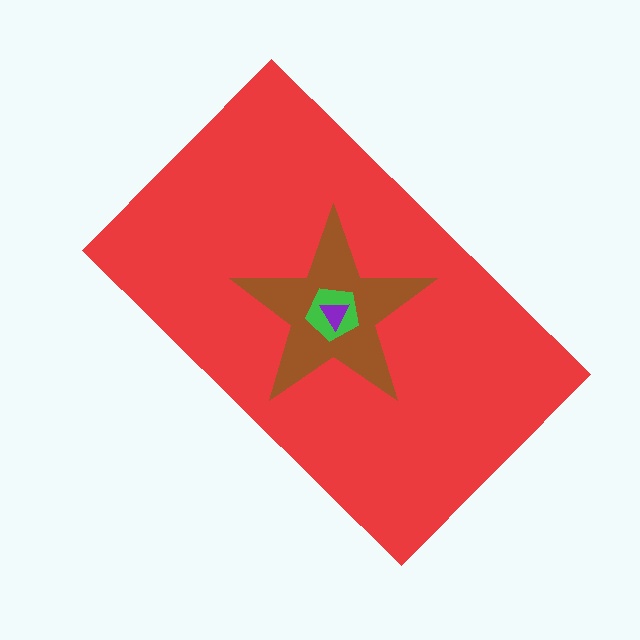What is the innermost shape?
The purple triangle.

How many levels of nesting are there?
4.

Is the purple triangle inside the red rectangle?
Yes.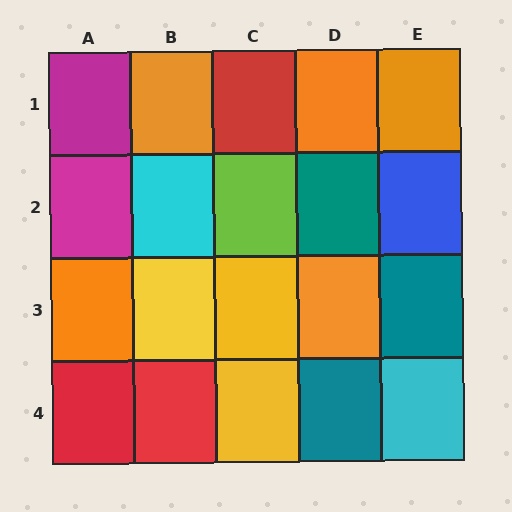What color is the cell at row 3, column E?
Teal.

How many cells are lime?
1 cell is lime.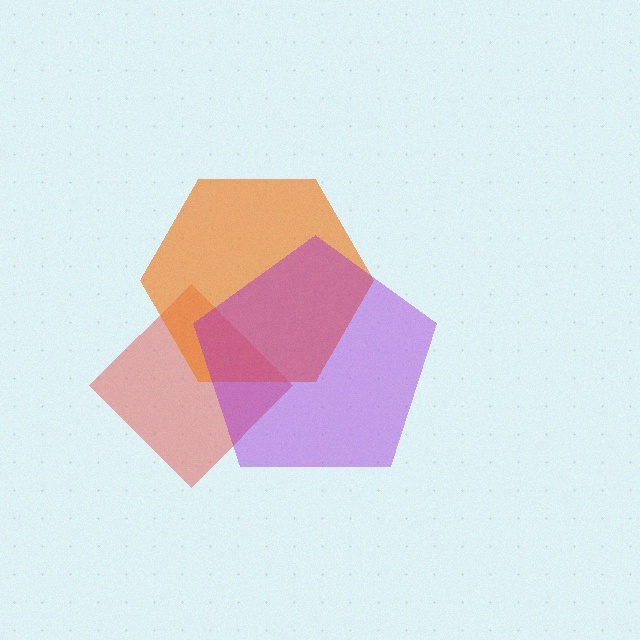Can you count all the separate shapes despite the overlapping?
Yes, there are 3 separate shapes.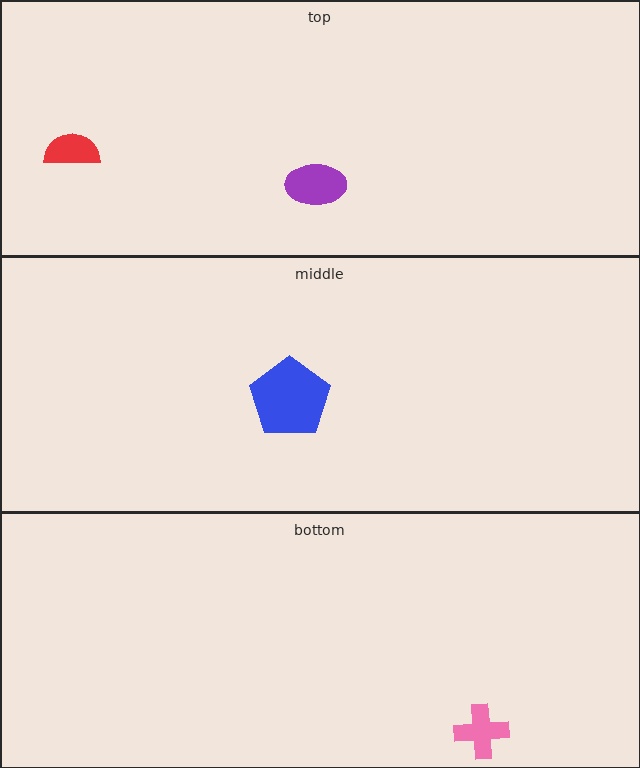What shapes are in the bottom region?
The pink cross.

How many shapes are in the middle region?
1.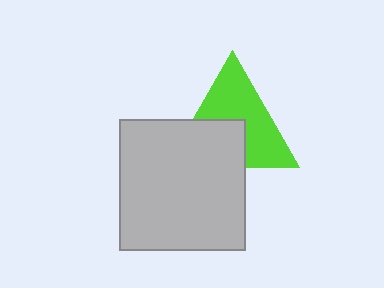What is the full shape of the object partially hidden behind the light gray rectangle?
The partially hidden object is a lime triangle.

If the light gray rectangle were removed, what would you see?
You would see the complete lime triangle.